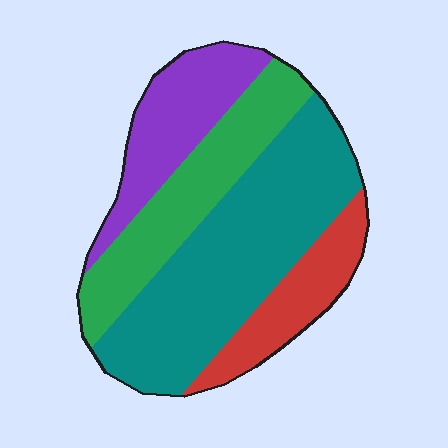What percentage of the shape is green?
Green takes up about one quarter (1/4) of the shape.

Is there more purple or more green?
Green.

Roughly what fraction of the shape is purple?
Purple covers around 20% of the shape.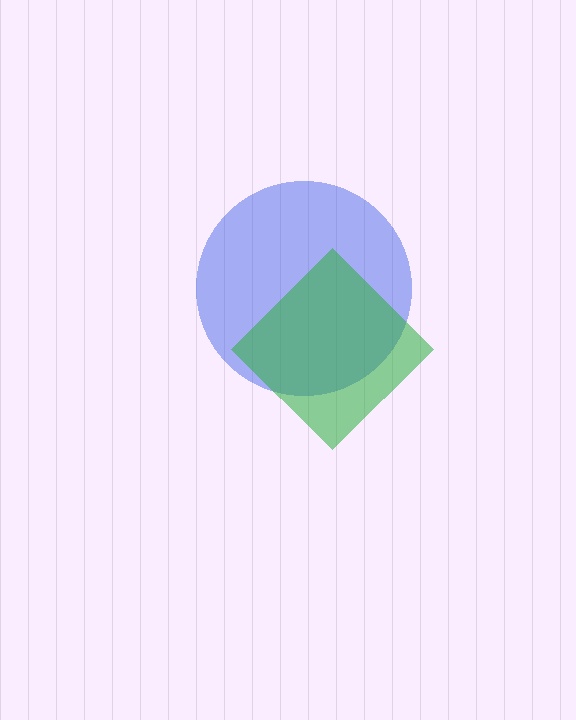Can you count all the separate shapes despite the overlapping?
Yes, there are 2 separate shapes.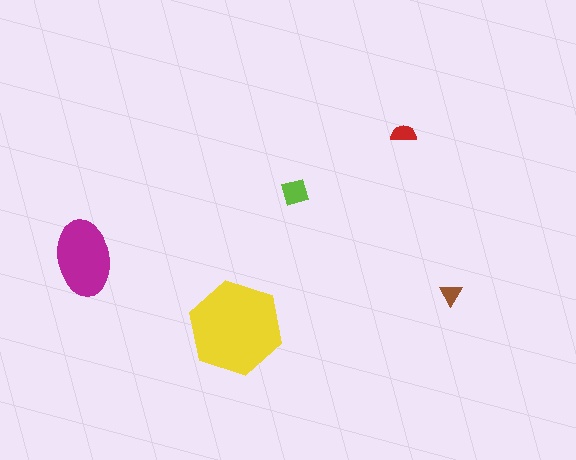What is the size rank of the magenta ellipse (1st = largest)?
2nd.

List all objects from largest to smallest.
The yellow hexagon, the magenta ellipse, the lime diamond, the red semicircle, the brown triangle.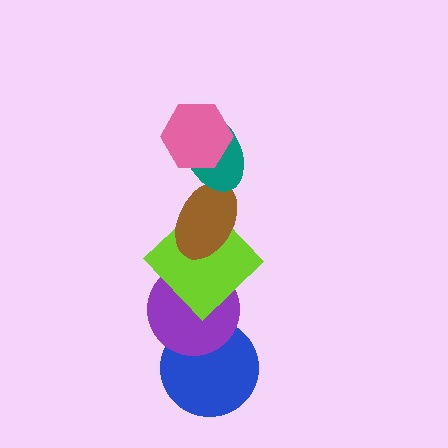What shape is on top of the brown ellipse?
The teal ellipse is on top of the brown ellipse.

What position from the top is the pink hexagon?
The pink hexagon is 1st from the top.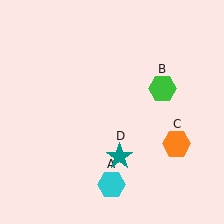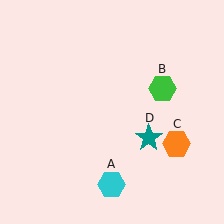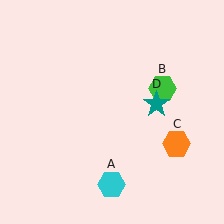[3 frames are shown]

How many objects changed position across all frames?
1 object changed position: teal star (object D).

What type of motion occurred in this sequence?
The teal star (object D) rotated counterclockwise around the center of the scene.